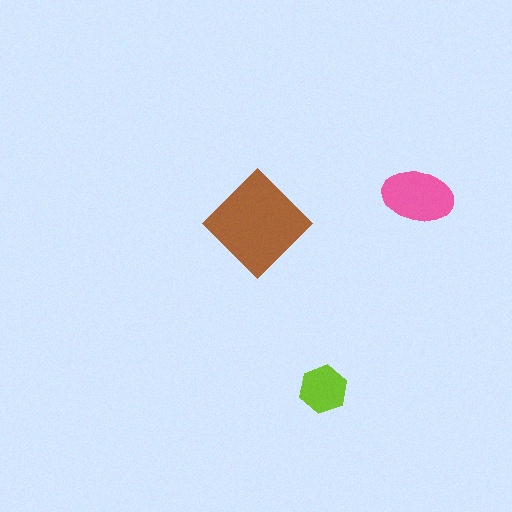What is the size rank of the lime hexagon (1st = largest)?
3rd.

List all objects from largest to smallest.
The brown diamond, the pink ellipse, the lime hexagon.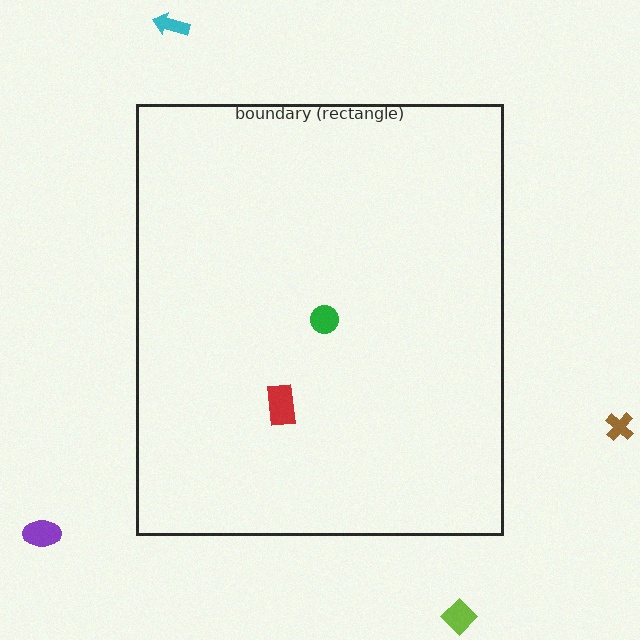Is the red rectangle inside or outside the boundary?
Inside.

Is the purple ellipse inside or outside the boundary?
Outside.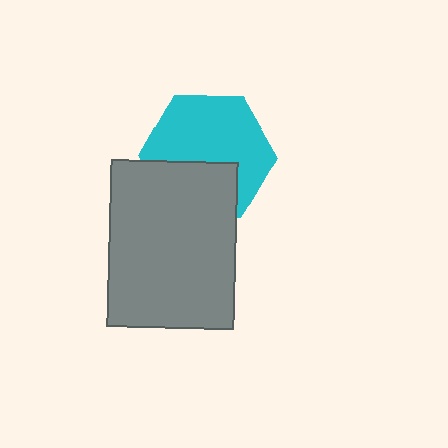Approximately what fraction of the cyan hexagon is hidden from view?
Roughly 36% of the cyan hexagon is hidden behind the gray rectangle.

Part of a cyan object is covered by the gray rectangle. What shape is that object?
It is a hexagon.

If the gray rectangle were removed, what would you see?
You would see the complete cyan hexagon.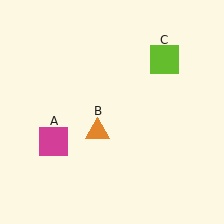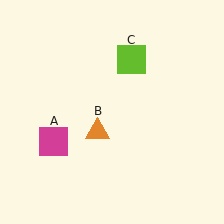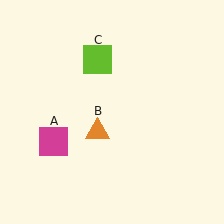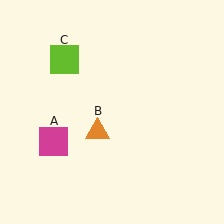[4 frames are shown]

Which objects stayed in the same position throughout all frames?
Magenta square (object A) and orange triangle (object B) remained stationary.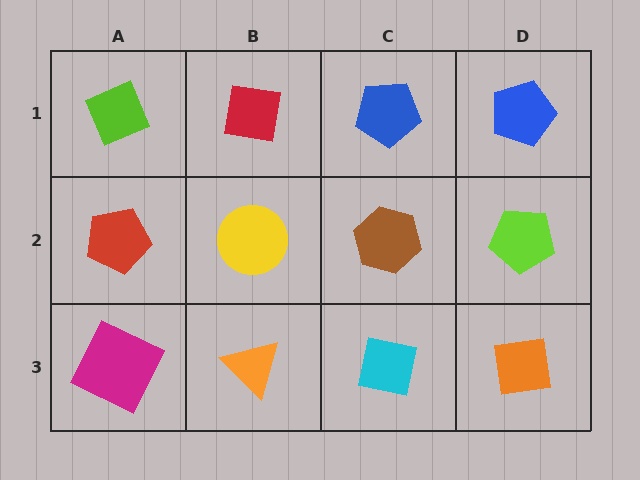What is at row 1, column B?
A red square.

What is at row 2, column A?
A red pentagon.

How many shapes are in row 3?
4 shapes.